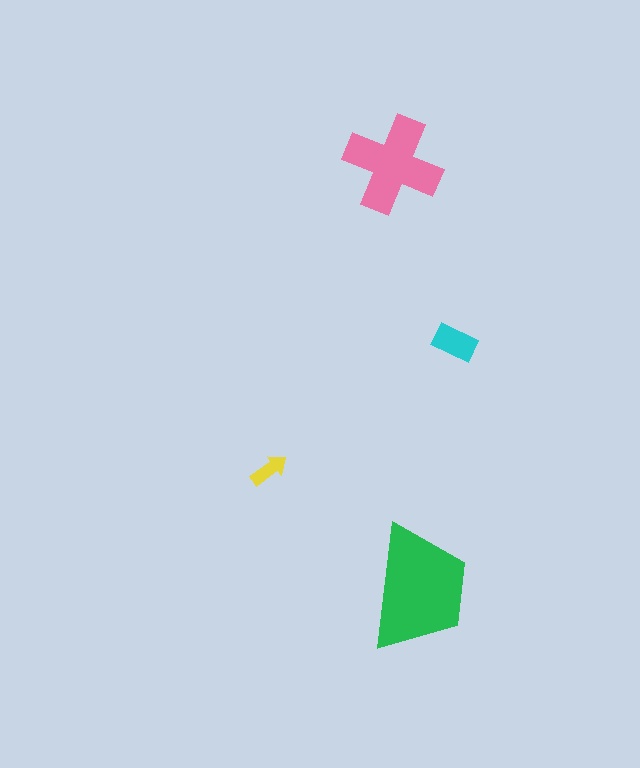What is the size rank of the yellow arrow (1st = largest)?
4th.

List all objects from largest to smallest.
The green trapezoid, the pink cross, the cyan rectangle, the yellow arrow.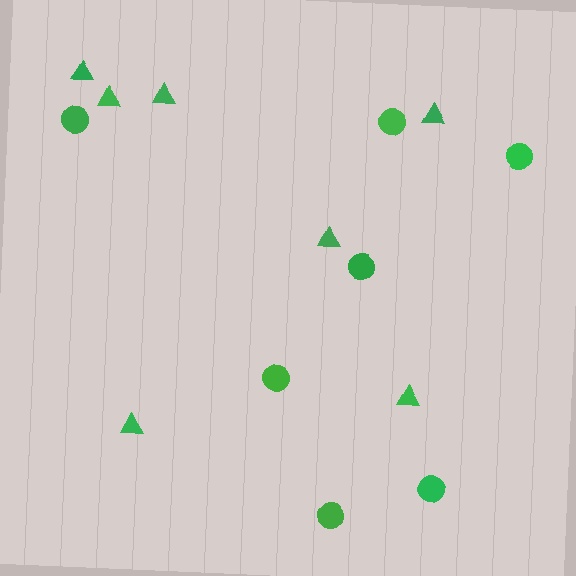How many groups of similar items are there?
There are 2 groups: one group of circles (7) and one group of triangles (7).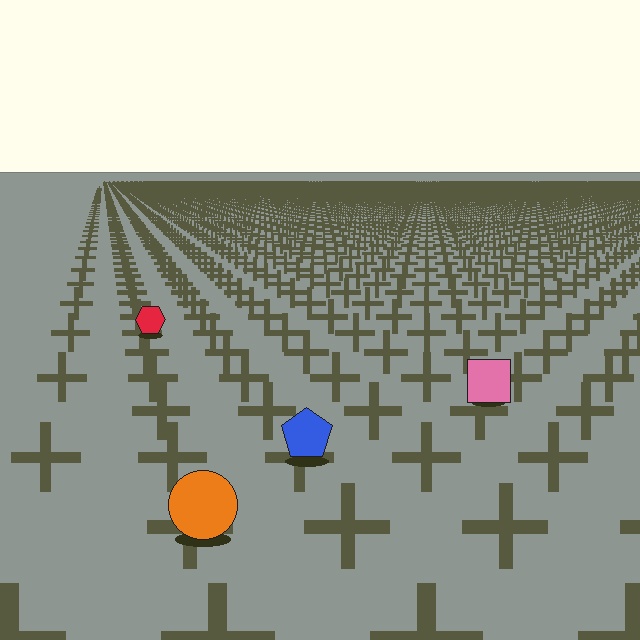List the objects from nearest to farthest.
From nearest to farthest: the orange circle, the blue pentagon, the pink square, the red hexagon.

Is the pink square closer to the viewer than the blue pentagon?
No. The blue pentagon is closer — you can tell from the texture gradient: the ground texture is coarser near it.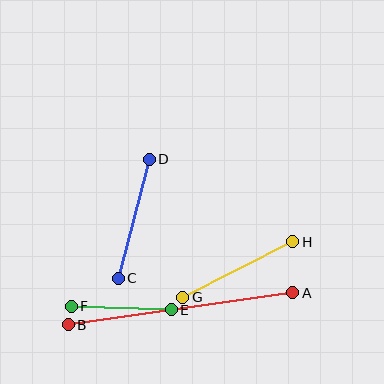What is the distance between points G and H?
The distance is approximately 123 pixels.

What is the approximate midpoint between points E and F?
The midpoint is at approximately (121, 308) pixels.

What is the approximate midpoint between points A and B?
The midpoint is at approximately (180, 309) pixels.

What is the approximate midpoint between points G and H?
The midpoint is at approximately (238, 269) pixels.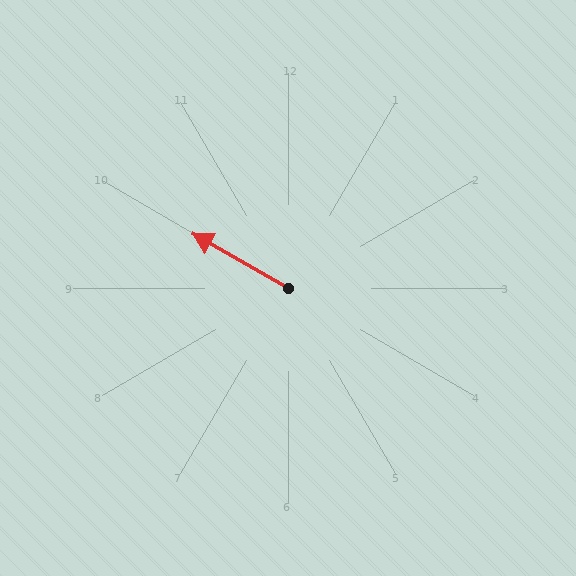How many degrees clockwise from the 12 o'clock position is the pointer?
Approximately 300 degrees.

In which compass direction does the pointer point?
Northwest.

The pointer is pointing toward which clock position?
Roughly 10 o'clock.